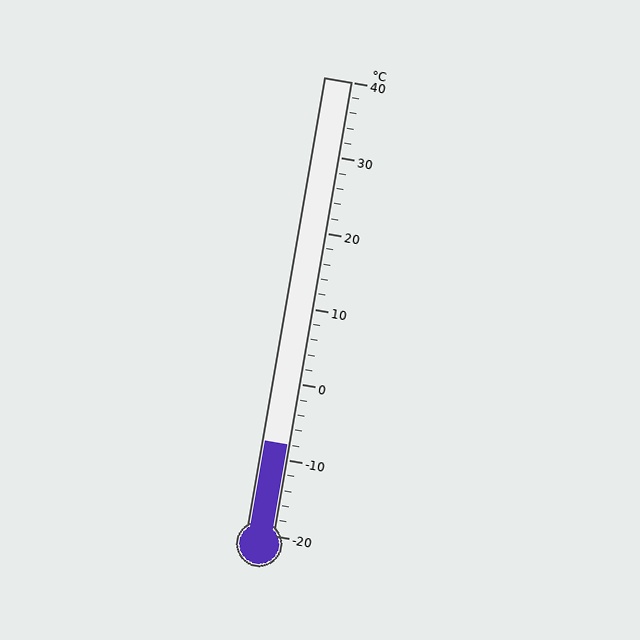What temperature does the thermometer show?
The thermometer shows approximately -8°C.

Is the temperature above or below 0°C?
The temperature is below 0°C.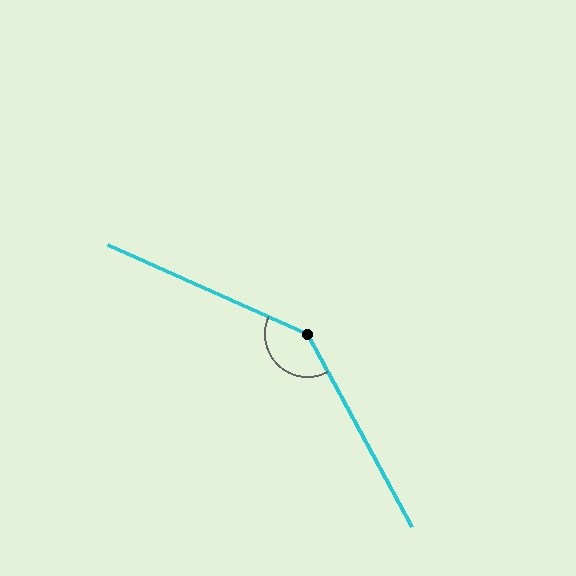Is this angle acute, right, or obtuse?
It is obtuse.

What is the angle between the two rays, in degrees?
Approximately 142 degrees.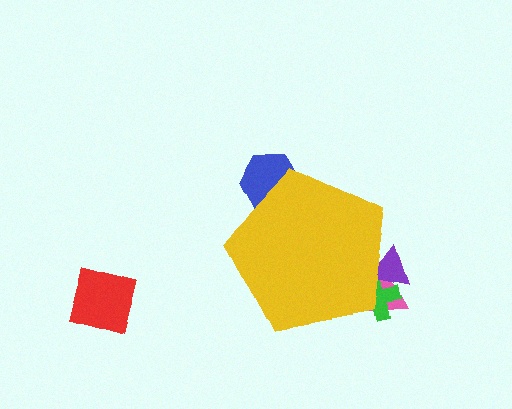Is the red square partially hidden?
No, the red square is fully visible.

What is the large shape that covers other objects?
A yellow pentagon.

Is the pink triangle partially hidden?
Yes, the pink triangle is partially hidden behind the yellow pentagon.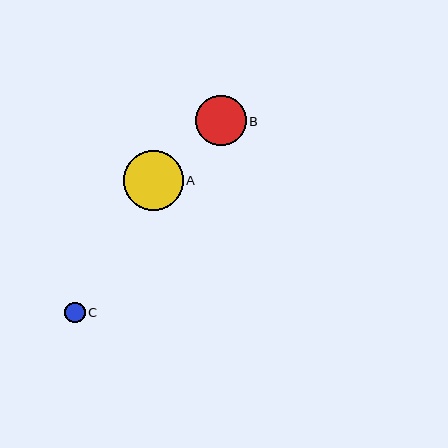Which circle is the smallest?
Circle C is the smallest with a size of approximately 20 pixels.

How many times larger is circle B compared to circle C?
Circle B is approximately 2.5 times the size of circle C.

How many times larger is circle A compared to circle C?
Circle A is approximately 2.9 times the size of circle C.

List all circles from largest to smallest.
From largest to smallest: A, B, C.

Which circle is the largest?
Circle A is the largest with a size of approximately 60 pixels.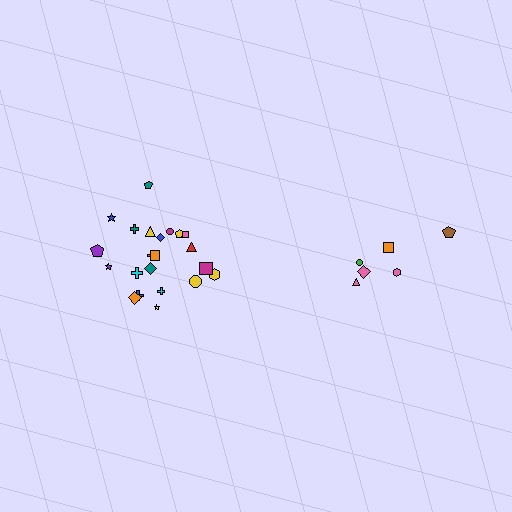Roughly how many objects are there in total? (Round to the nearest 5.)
Roughly 30 objects in total.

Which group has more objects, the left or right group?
The left group.